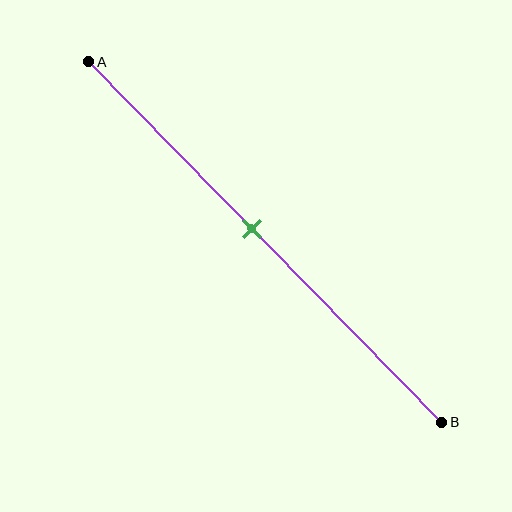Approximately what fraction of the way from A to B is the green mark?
The green mark is approximately 45% of the way from A to B.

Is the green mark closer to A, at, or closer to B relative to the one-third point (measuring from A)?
The green mark is closer to point B than the one-third point of segment AB.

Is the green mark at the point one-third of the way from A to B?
No, the mark is at about 45% from A, not at the 33% one-third point.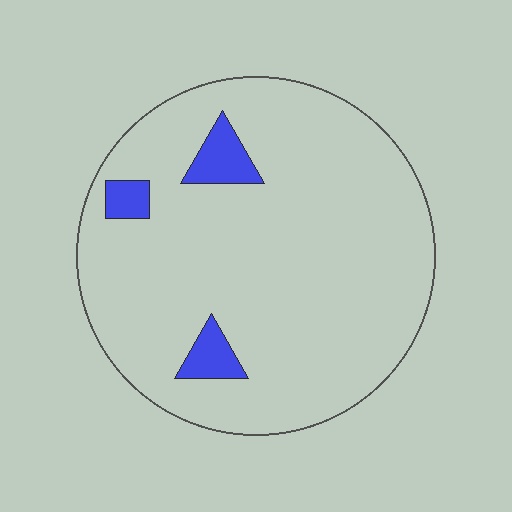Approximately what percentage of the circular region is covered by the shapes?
Approximately 5%.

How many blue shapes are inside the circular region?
3.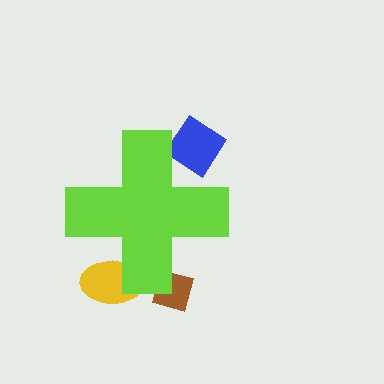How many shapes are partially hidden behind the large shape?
3 shapes are partially hidden.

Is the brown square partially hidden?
Yes, the brown square is partially hidden behind the lime cross.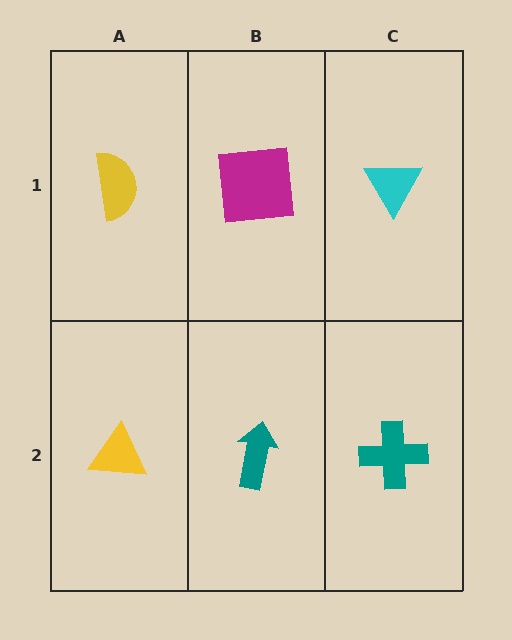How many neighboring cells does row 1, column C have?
2.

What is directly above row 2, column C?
A cyan triangle.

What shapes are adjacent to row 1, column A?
A yellow triangle (row 2, column A), a magenta square (row 1, column B).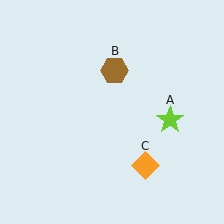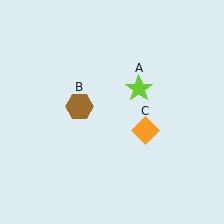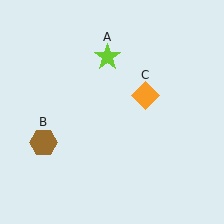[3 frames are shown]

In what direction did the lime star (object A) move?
The lime star (object A) moved up and to the left.